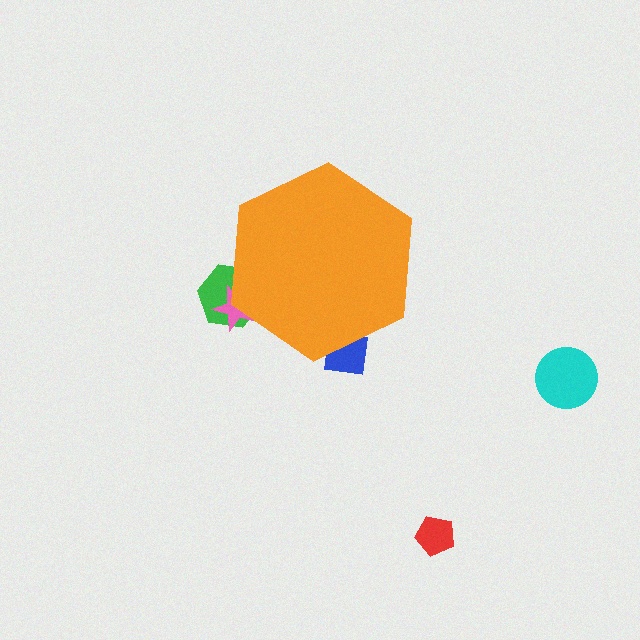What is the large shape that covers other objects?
An orange hexagon.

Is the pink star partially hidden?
Yes, the pink star is partially hidden behind the orange hexagon.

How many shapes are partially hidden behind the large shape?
3 shapes are partially hidden.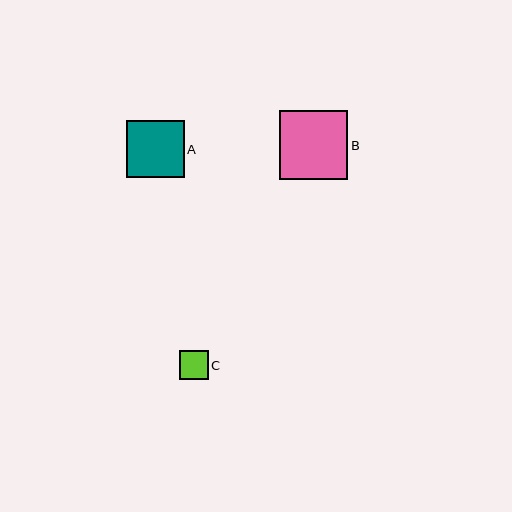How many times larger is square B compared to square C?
Square B is approximately 2.4 times the size of square C.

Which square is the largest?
Square B is the largest with a size of approximately 68 pixels.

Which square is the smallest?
Square C is the smallest with a size of approximately 28 pixels.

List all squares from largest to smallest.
From largest to smallest: B, A, C.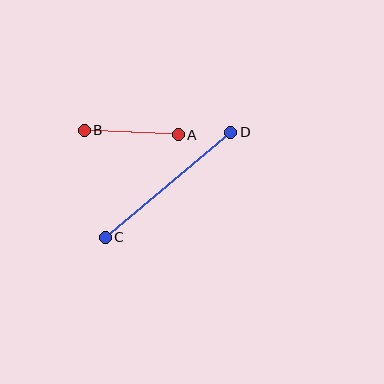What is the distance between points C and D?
The distance is approximately 164 pixels.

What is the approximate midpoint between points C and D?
The midpoint is at approximately (168, 185) pixels.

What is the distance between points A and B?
The distance is approximately 94 pixels.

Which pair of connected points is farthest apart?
Points C and D are farthest apart.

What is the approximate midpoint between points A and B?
The midpoint is at approximately (131, 132) pixels.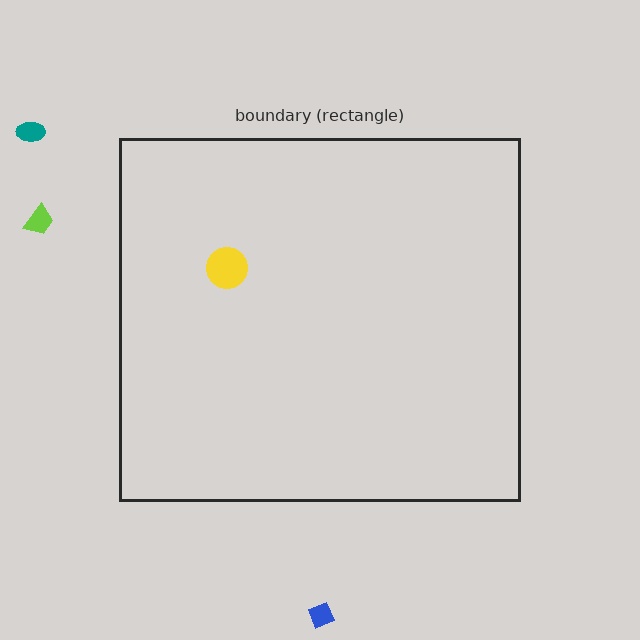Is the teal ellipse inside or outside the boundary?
Outside.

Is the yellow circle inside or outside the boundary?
Inside.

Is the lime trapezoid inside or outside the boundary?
Outside.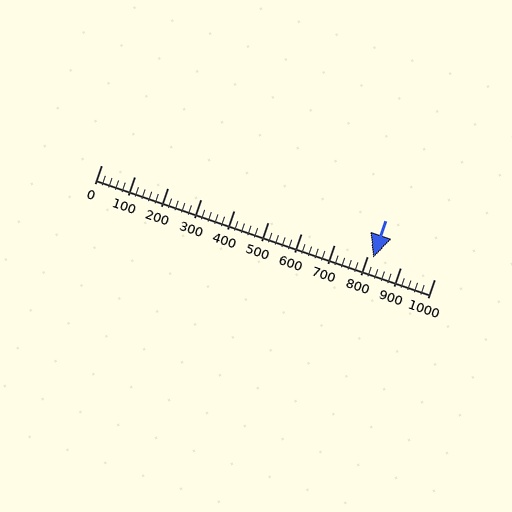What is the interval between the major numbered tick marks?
The major tick marks are spaced 100 units apart.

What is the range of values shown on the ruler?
The ruler shows values from 0 to 1000.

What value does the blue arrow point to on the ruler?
The blue arrow points to approximately 817.